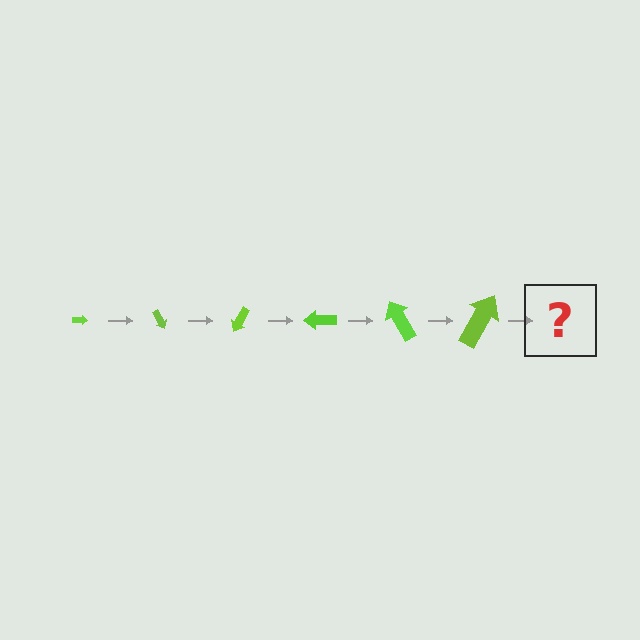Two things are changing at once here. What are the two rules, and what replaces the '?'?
The two rules are that the arrow grows larger each step and it rotates 60 degrees each step. The '?' should be an arrow, larger than the previous one and rotated 360 degrees from the start.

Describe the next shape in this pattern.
It should be an arrow, larger than the previous one and rotated 360 degrees from the start.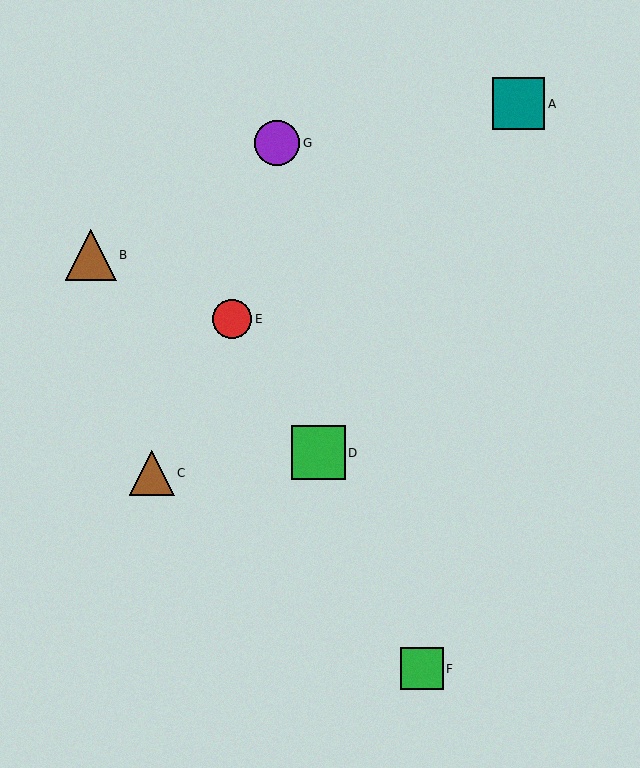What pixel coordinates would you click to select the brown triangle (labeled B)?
Click at (91, 255) to select the brown triangle B.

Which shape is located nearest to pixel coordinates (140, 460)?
The brown triangle (labeled C) at (152, 473) is nearest to that location.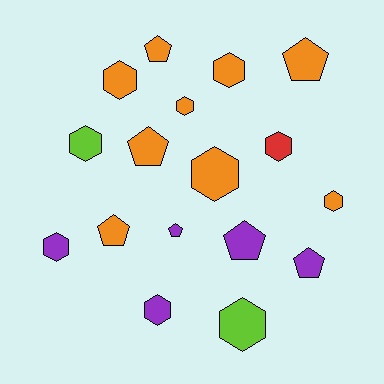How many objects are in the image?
There are 17 objects.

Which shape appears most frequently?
Hexagon, with 10 objects.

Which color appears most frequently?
Orange, with 9 objects.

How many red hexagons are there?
There is 1 red hexagon.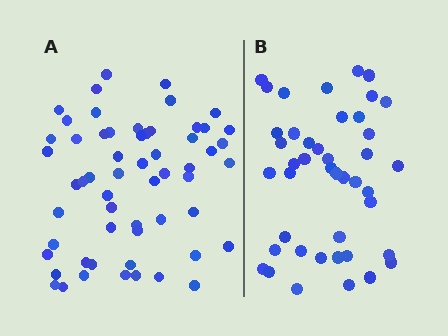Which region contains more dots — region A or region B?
Region A (the left region) has more dots.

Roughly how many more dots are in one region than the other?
Region A has approximately 15 more dots than region B.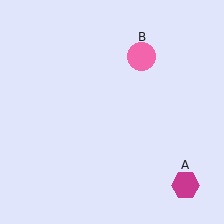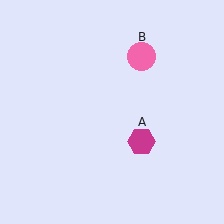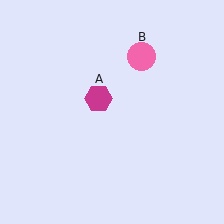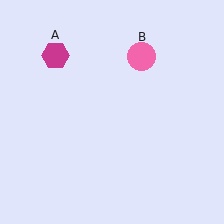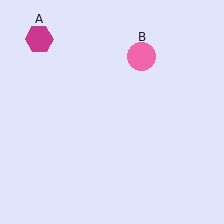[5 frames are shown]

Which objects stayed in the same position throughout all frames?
Pink circle (object B) remained stationary.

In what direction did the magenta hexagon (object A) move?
The magenta hexagon (object A) moved up and to the left.